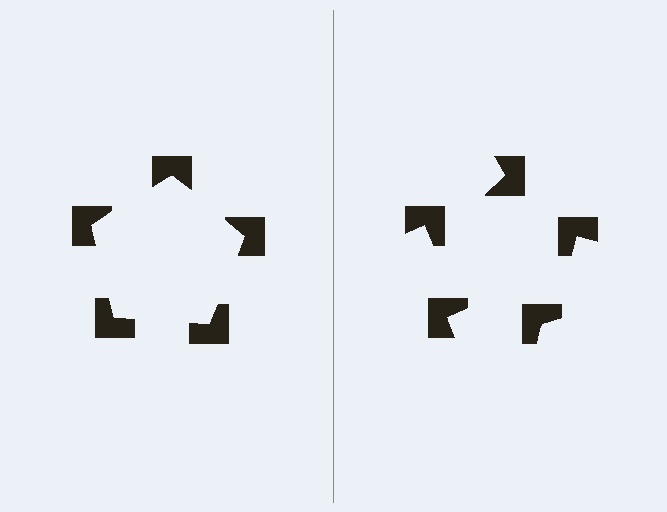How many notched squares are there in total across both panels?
10 — 5 on each side.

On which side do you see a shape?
An illusory pentagon appears on the left side. On the right side the wedge cuts are rotated, so no coherent shape forms.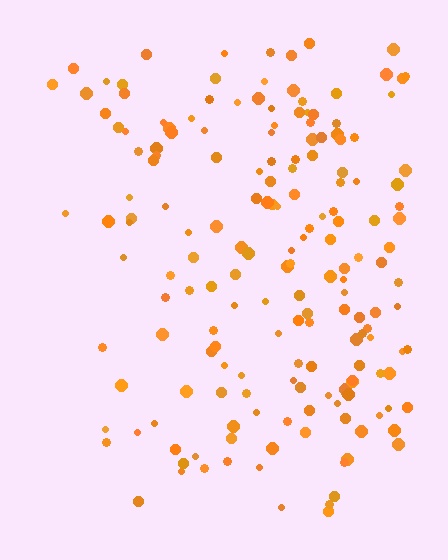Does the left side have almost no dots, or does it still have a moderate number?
Still a moderate number, just noticeably fewer than the right.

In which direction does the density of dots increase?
From left to right, with the right side densest.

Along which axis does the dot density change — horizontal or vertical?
Horizontal.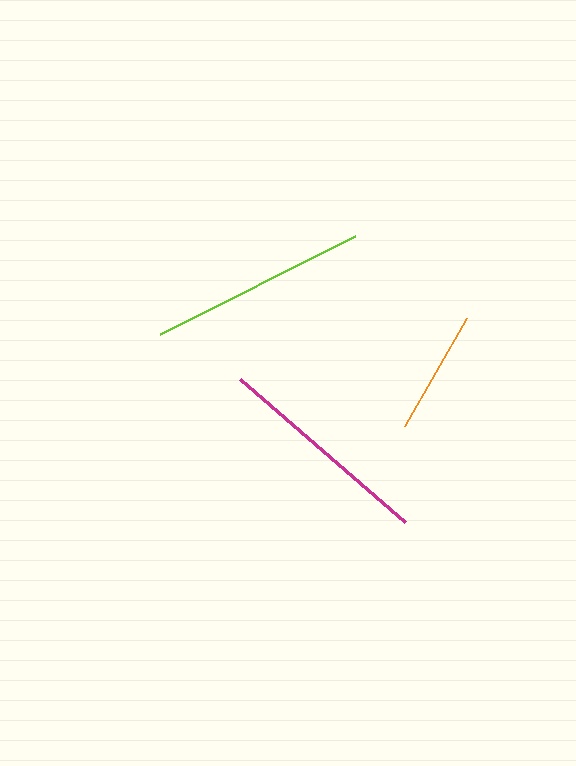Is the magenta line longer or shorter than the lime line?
The lime line is longer than the magenta line.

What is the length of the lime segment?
The lime segment is approximately 219 pixels long.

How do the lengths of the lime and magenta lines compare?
The lime and magenta lines are approximately the same length.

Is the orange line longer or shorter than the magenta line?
The magenta line is longer than the orange line.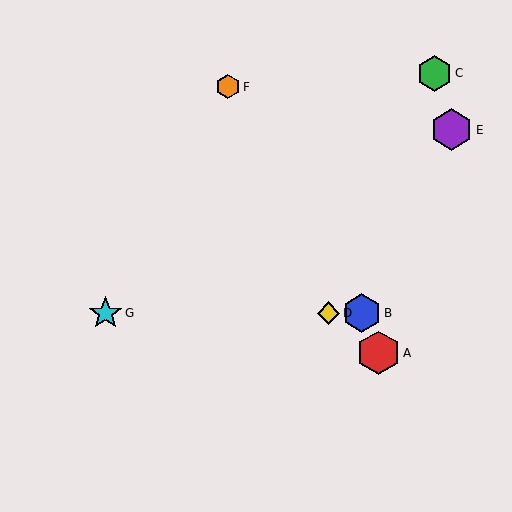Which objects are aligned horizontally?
Objects B, D, G are aligned horizontally.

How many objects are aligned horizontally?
3 objects (B, D, G) are aligned horizontally.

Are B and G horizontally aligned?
Yes, both are at y≈313.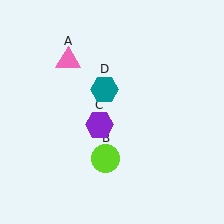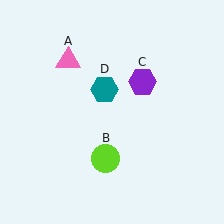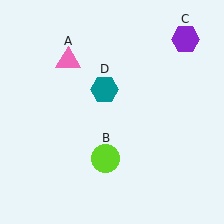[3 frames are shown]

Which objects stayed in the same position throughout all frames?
Pink triangle (object A) and lime circle (object B) and teal hexagon (object D) remained stationary.